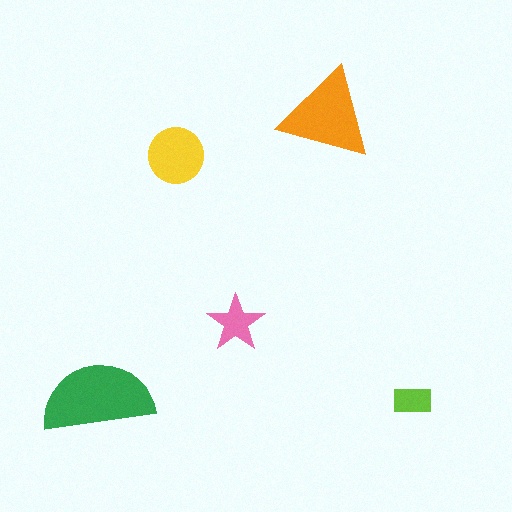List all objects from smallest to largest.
The lime rectangle, the pink star, the yellow circle, the orange triangle, the green semicircle.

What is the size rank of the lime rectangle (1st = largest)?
5th.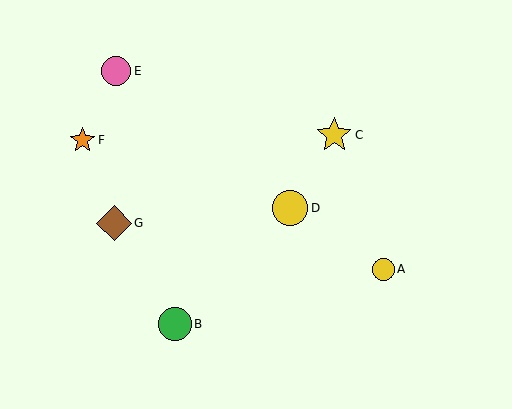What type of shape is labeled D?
Shape D is a yellow circle.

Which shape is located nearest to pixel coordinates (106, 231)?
The brown diamond (labeled G) at (114, 223) is nearest to that location.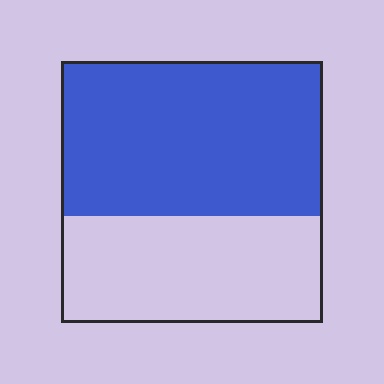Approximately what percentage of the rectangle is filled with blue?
Approximately 60%.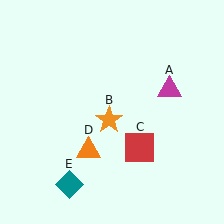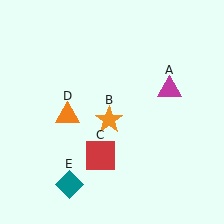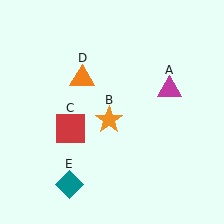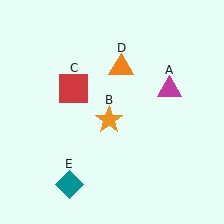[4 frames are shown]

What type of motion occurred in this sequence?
The red square (object C), orange triangle (object D) rotated clockwise around the center of the scene.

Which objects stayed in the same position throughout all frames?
Magenta triangle (object A) and orange star (object B) and teal diamond (object E) remained stationary.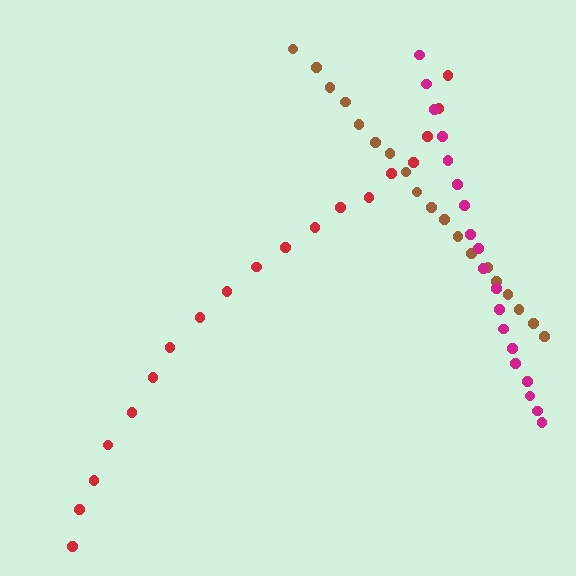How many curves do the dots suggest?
There are 3 distinct paths.